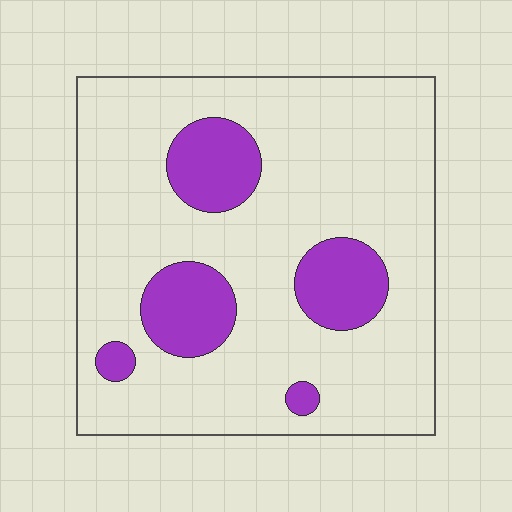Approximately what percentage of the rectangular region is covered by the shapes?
Approximately 20%.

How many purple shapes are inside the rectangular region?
5.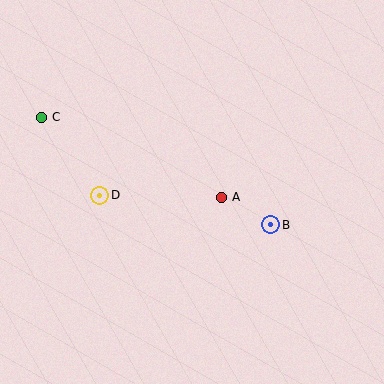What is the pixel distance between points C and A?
The distance between C and A is 197 pixels.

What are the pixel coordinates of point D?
Point D is at (100, 195).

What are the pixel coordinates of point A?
Point A is at (221, 197).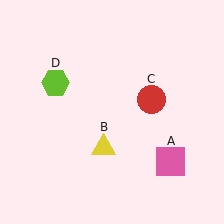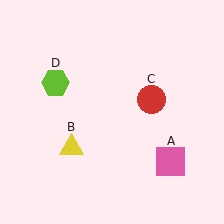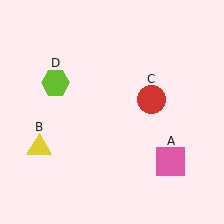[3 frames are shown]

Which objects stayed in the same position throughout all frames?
Pink square (object A) and red circle (object C) and lime hexagon (object D) remained stationary.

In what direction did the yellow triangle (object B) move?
The yellow triangle (object B) moved left.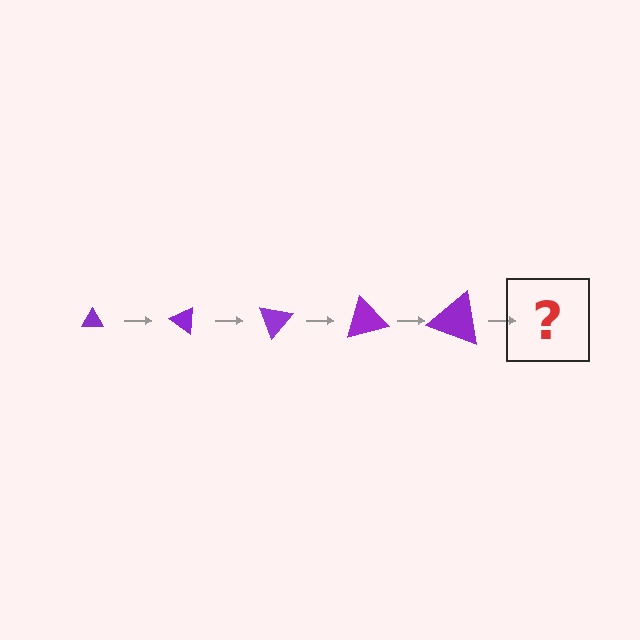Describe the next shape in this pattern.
It should be a triangle, larger than the previous one and rotated 175 degrees from the start.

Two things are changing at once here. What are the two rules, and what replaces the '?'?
The two rules are that the triangle grows larger each step and it rotates 35 degrees each step. The '?' should be a triangle, larger than the previous one and rotated 175 degrees from the start.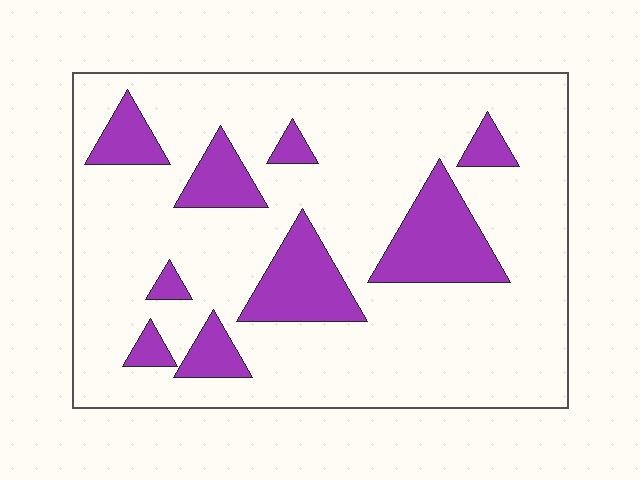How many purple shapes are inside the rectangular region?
9.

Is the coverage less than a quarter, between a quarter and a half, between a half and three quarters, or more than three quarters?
Less than a quarter.